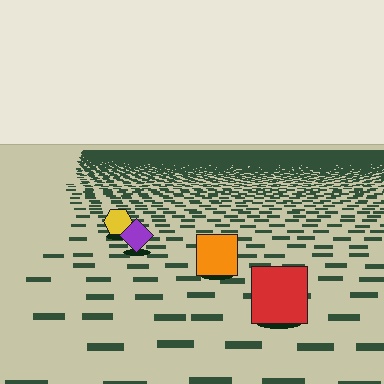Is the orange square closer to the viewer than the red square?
No. The red square is closer — you can tell from the texture gradient: the ground texture is coarser near it.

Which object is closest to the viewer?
The red square is closest. The texture marks near it are larger and more spread out.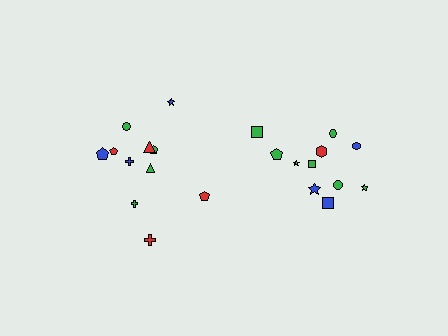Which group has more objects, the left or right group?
The right group.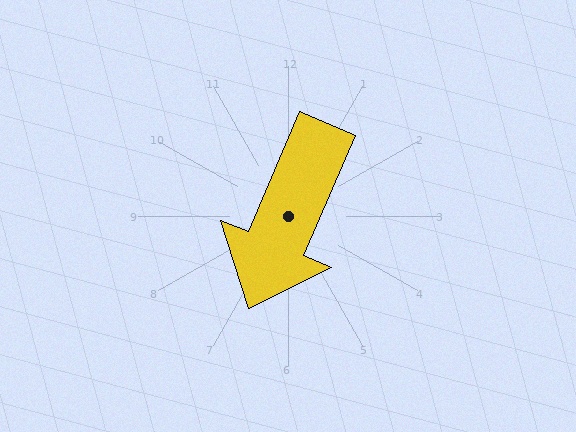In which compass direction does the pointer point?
Southwest.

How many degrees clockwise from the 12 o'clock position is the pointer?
Approximately 203 degrees.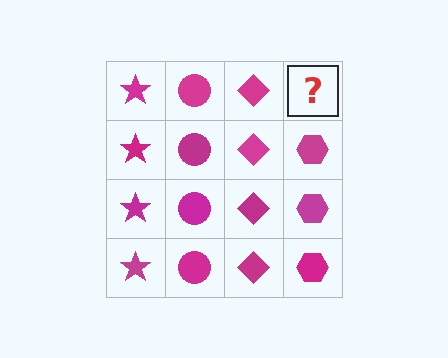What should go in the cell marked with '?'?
The missing cell should contain a magenta hexagon.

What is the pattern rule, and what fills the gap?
The rule is that each column has a consistent shape. The gap should be filled with a magenta hexagon.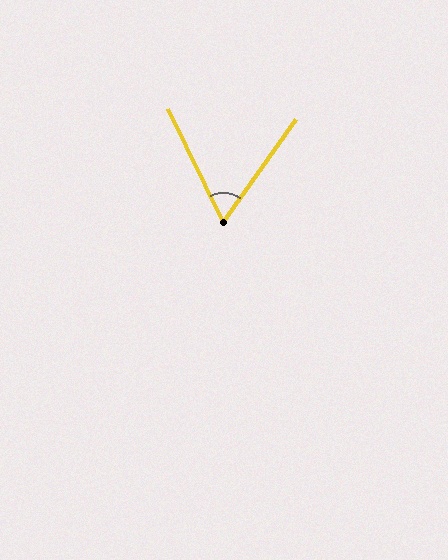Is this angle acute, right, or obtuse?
It is acute.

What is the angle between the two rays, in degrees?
Approximately 61 degrees.